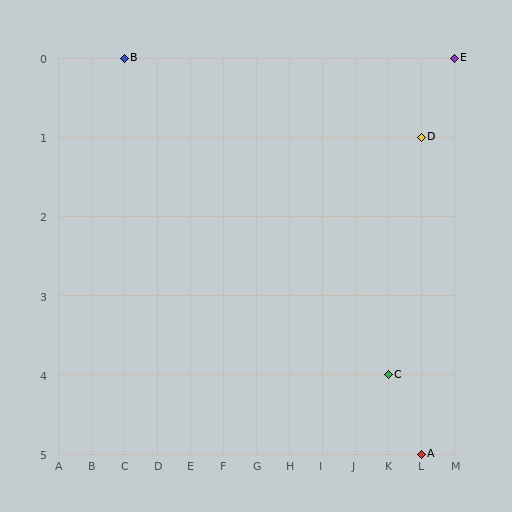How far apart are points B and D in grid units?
Points B and D are 9 columns and 1 row apart (about 9.1 grid units diagonally).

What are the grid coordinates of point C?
Point C is at grid coordinates (K, 4).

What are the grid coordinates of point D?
Point D is at grid coordinates (L, 1).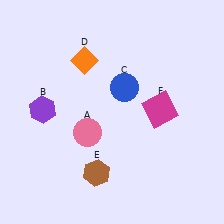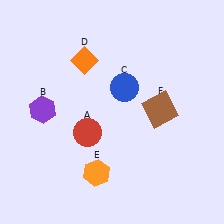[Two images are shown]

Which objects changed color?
A changed from pink to red. E changed from brown to orange. F changed from magenta to brown.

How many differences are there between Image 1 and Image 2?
There are 3 differences between the two images.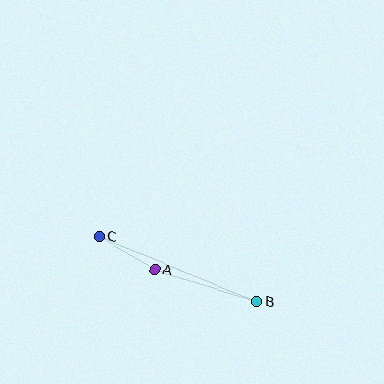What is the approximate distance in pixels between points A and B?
The distance between A and B is approximately 107 pixels.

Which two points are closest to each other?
Points A and C are closest to each other.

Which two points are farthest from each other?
Points B and C are farthest from each other.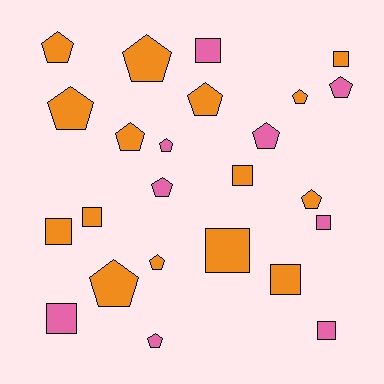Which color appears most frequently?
Orange, with 15 objects.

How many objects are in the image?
There are 24 objects.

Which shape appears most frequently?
Pentagon, with 14 objects.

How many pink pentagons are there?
There are 5 pink pentagons.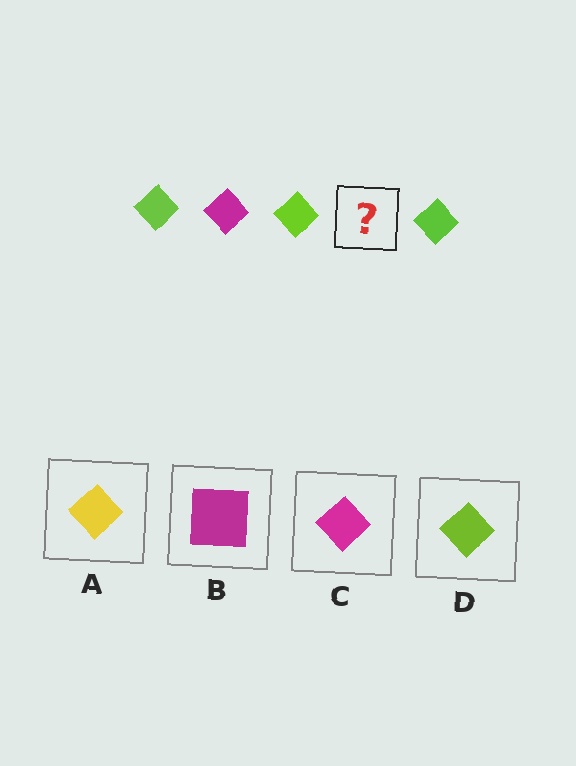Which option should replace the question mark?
Option C.